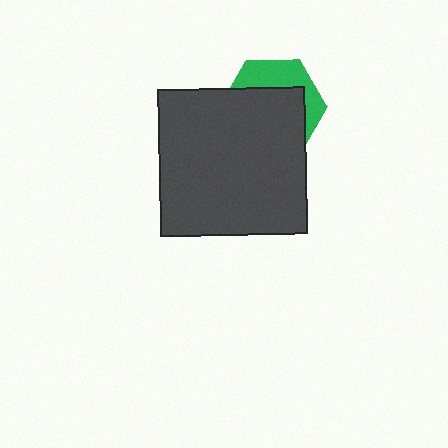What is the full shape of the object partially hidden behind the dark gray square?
The partially hidden object is a green hexagon.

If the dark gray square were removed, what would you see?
You would see the complete green hexagon.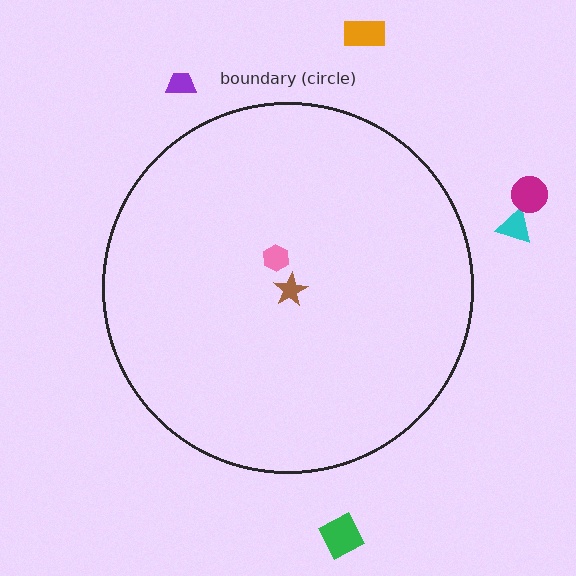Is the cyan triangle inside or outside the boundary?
Outside.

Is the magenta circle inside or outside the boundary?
Outside.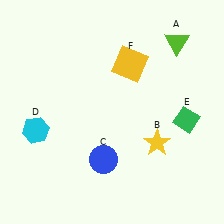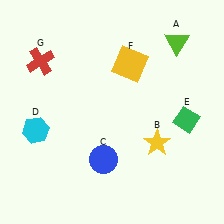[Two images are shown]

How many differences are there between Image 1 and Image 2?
There is 1 difference between the two images.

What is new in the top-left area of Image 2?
A red cross (G) was added in the top-left area of Image 2.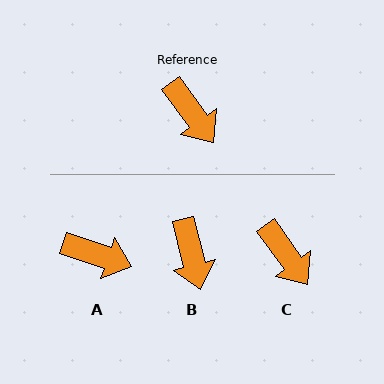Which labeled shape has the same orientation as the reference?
C.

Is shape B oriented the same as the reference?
No, it is off by about 22 degrees.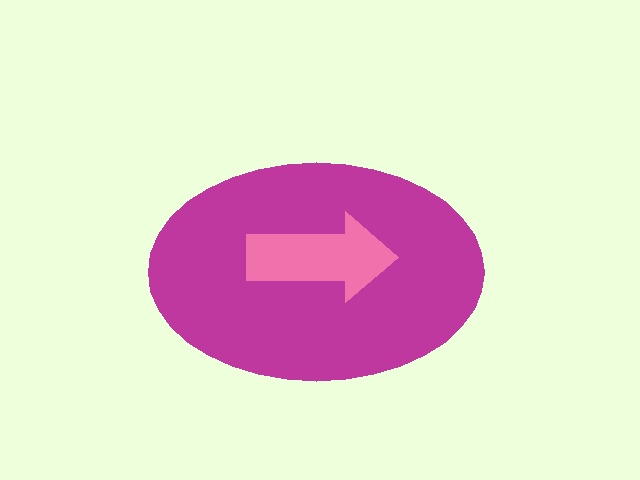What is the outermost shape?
The magenta ellipse.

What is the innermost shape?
The pink arrow.